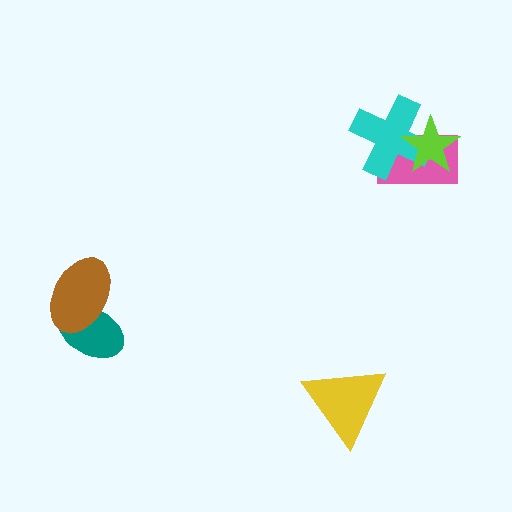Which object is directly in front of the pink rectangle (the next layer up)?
The cyan cross is directly in front of the pink rectangle.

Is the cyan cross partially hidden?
Yes, it is partially covered by another shape.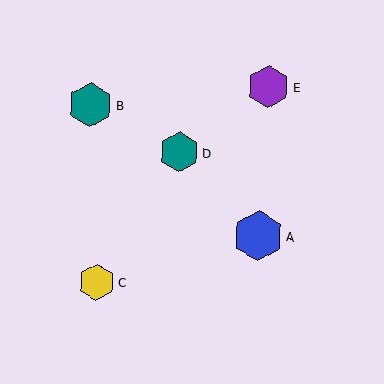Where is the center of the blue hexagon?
The center of the blue hexagon is at (258, 236).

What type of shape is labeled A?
Shape A is a blue hexagon.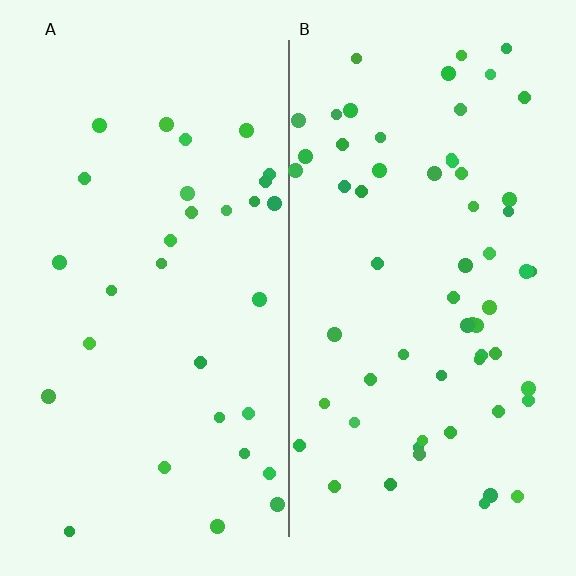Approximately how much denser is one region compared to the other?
Approximately 2.0× — region B over region A.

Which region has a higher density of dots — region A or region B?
B (the right).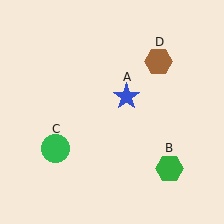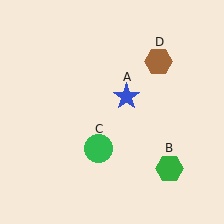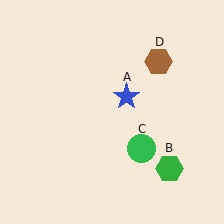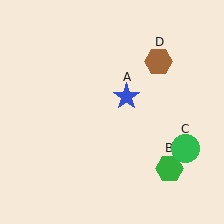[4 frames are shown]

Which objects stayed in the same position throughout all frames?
Blue star (object A) and green hexagon (object B) and brown hexagon (object D) remained stationary.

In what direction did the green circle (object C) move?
The green circle (object C) moved right.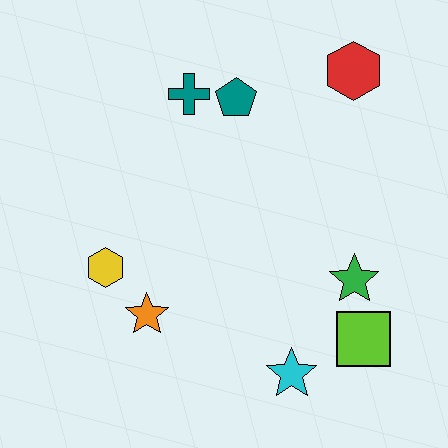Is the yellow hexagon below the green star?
No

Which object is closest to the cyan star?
The lime square is closest to the cyan star.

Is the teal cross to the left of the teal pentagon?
Yes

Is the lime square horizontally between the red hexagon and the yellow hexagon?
No